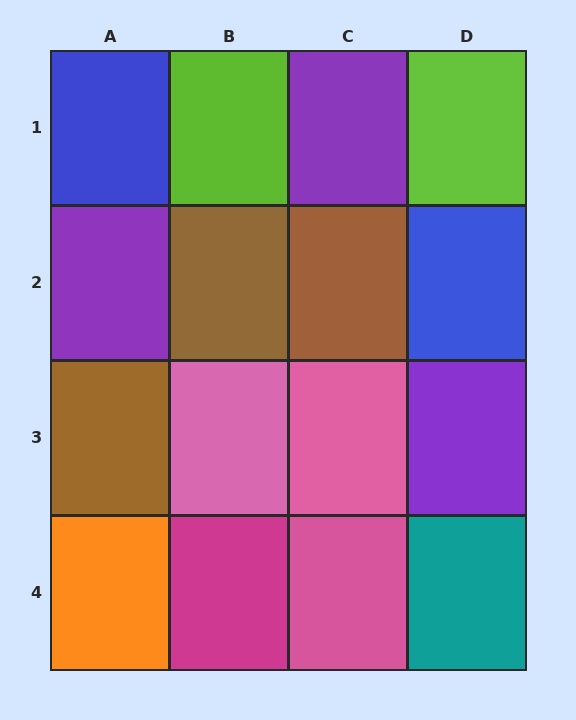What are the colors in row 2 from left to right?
Purple, brown, brown, blue.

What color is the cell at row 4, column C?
Pink.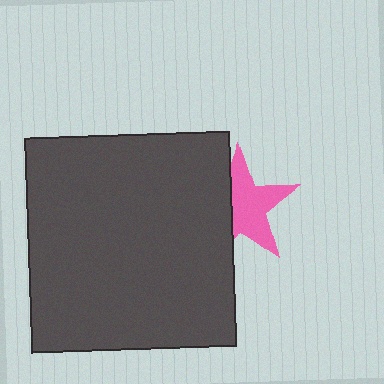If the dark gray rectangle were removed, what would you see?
You would see the complete pink star.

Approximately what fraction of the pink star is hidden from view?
Roughly 37% of the pink star is hidden behind the dark gray rectangle.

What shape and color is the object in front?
The object in front is a dark gray rectangle.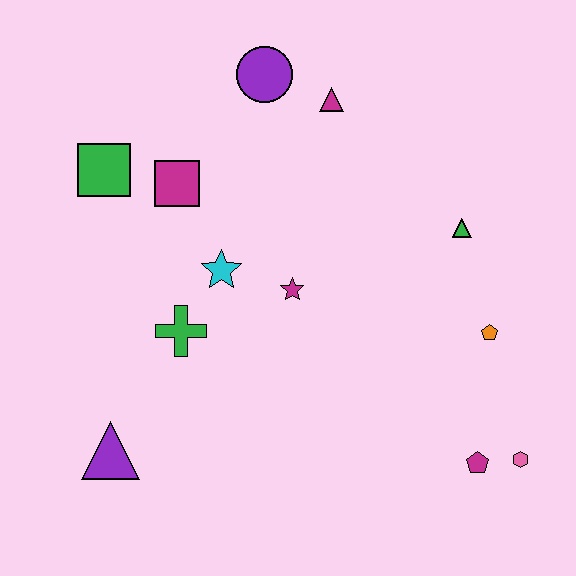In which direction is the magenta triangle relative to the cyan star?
The magenta triangle is above the cyan star.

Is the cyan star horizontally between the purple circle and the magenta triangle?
No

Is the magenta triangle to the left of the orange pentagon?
Yes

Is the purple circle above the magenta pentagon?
Yes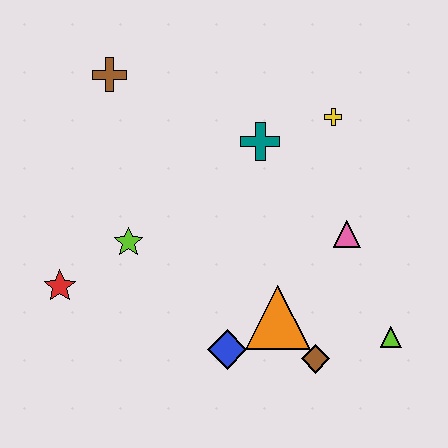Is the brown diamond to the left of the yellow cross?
Yes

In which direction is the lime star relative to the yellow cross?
The lime star is to the left of the yellow cross.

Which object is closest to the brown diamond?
The orange triangle is closest to the brown diamond.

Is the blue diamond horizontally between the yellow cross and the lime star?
Yes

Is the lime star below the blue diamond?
No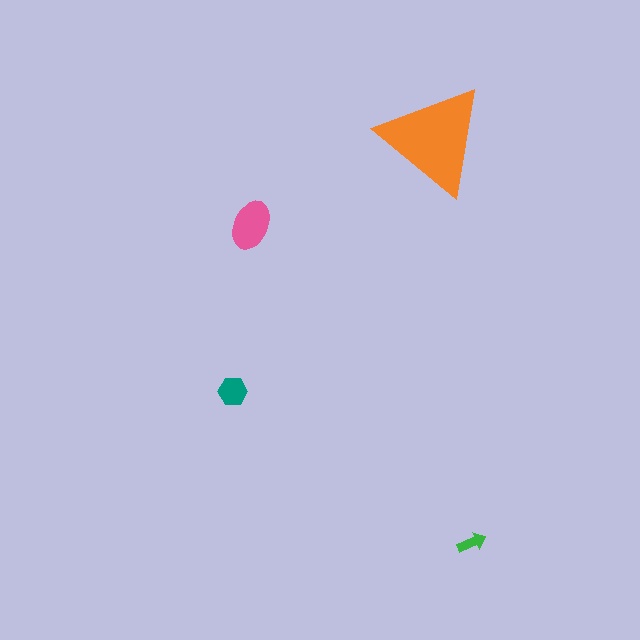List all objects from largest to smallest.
The orange triangle, the pink ellipse, the teal hexagon, the green arrow.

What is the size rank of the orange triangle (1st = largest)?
1st.